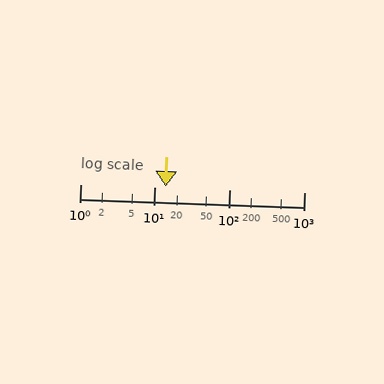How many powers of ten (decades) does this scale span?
The scale spans 3 decades, from 1 to 1000.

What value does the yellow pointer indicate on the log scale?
The pointer indicates approximately 14.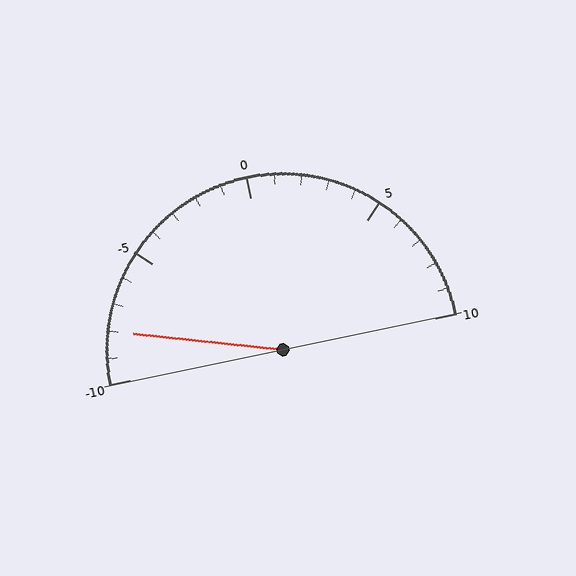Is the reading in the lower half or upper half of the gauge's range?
The reading is in the lower half of the range (-10 to 10).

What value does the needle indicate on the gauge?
The needle indicates approximately -8.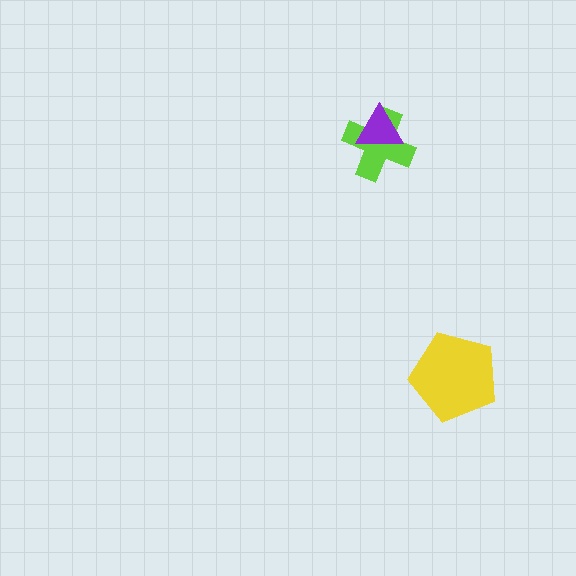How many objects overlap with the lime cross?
1 object overlaps with the lime cross.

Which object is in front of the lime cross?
The purple triangle is in front of the lime cross.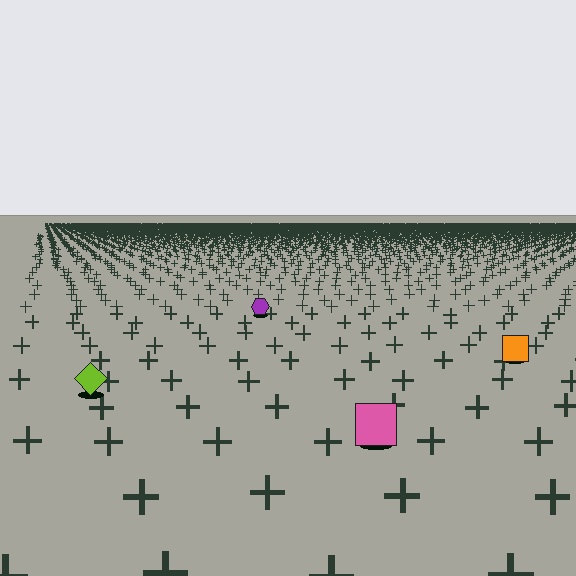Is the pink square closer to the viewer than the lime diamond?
Yes. The pink square is closer — you can tell from the texture gradient: the ground texture is coarser near it.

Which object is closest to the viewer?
The pink square is closest. The texture marks near it are larger and more spread out.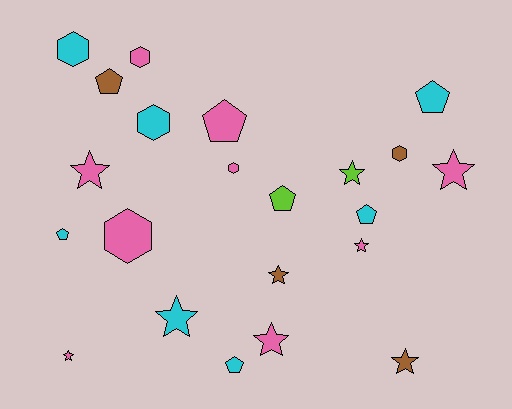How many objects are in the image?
There are 22 objects.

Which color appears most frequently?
Pink, with 9 objects.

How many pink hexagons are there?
There are 3 pink hexagons.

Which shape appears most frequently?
Star, with 9 objects.